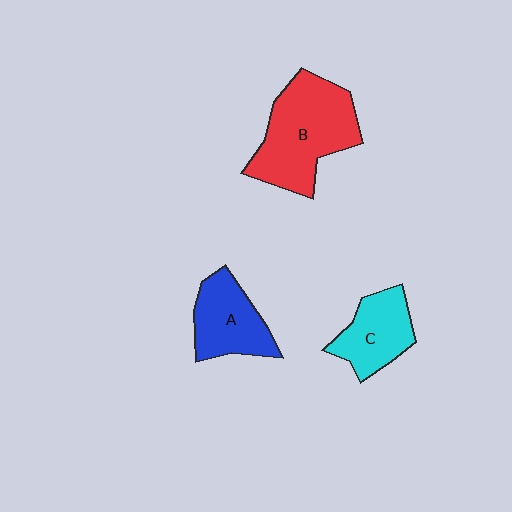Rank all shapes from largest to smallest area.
From largest to smallest: B (red), A (blue), C (cyan).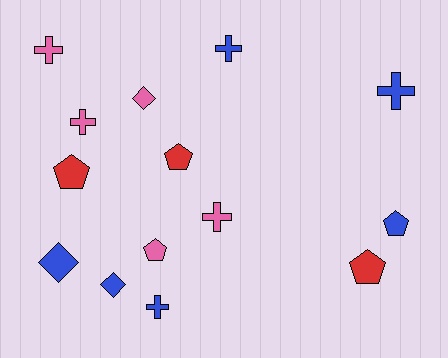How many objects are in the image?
There are 14 objects.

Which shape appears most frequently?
Cross, with 6 objects.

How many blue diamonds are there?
There are 2 blue diamonds.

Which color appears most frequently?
Blue, with 6 objects.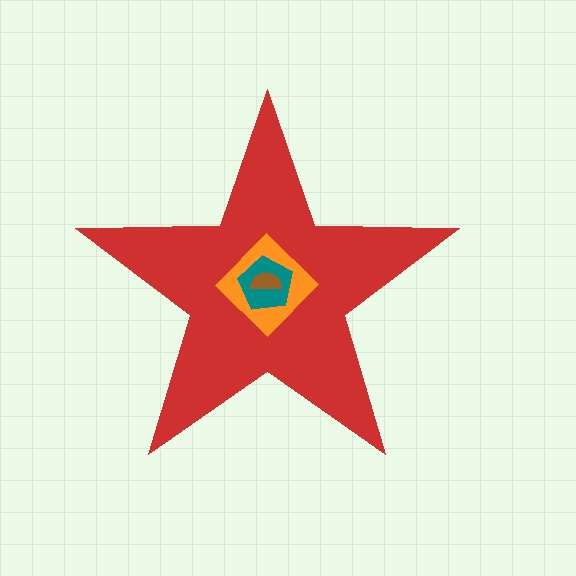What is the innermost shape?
The brown semicircle.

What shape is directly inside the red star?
The orange diamond.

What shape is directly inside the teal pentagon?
The brown semicircle.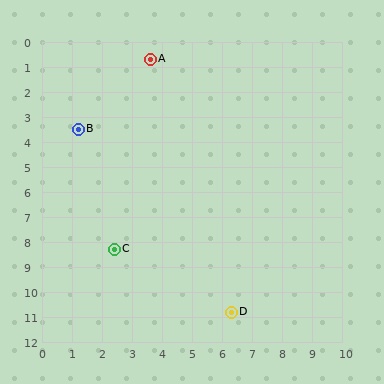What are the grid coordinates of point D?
Point D is at approximately (6.3, 10.8).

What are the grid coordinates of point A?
Point A is at approximately (3.6, 0.7).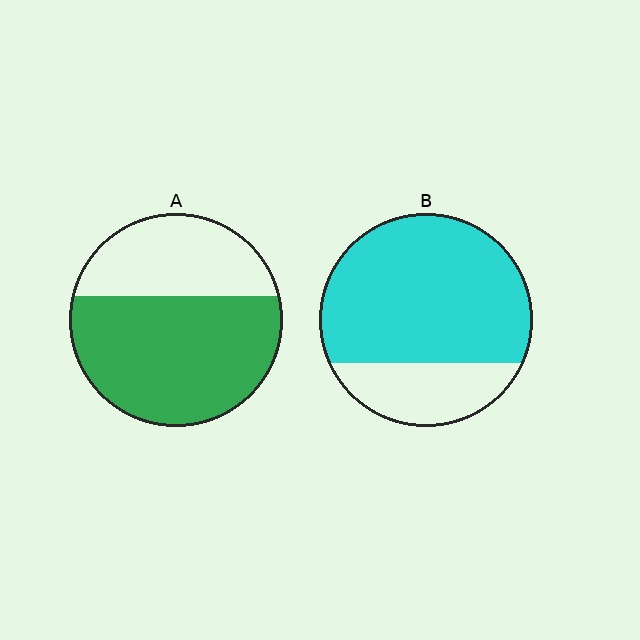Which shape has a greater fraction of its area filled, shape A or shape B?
Shape B.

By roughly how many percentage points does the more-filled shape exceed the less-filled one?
By roughly 10 percentage points (B over A).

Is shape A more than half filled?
Yes.